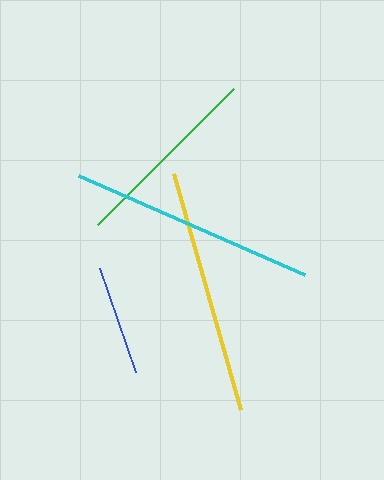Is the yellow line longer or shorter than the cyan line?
The cyan line is longer than the yellow line.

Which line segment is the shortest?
The blue line is the shortest at approximately 110 pixels.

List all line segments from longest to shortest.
From longest to shortest: cyan, yellow, green, blue.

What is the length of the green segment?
The green segment is approximately 193 pixels long.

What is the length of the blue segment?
The blue segment is approximately 110 pixels long.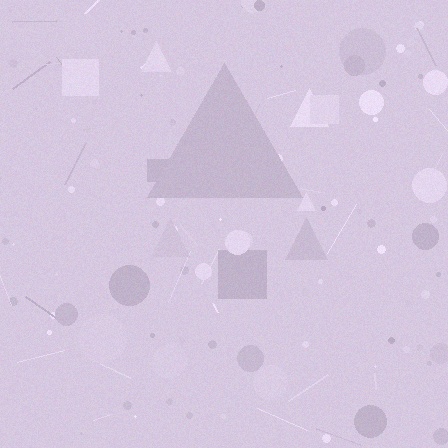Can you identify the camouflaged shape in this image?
The camouflaged shape is a triangle.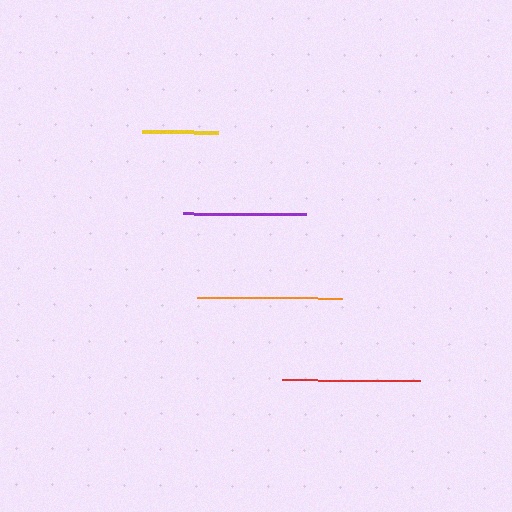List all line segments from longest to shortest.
From longest to shortest: orange, red, purple, yellow.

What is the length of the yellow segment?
The yellow segment is approximately 76 pixels long.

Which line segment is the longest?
The orange line is the longest at approximately 145 pixels.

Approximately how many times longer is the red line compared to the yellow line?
The red line is approximately 1.8 times the length of the yellow line.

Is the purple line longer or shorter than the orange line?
The orange line is longer than the purple line.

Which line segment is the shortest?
The yellow line is the shortest at approximately 76 pixels.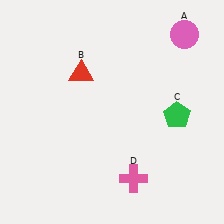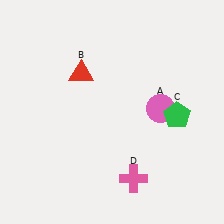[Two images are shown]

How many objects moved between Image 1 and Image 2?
1 object moved between the two images.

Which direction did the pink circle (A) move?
The pink circle (A) moved down.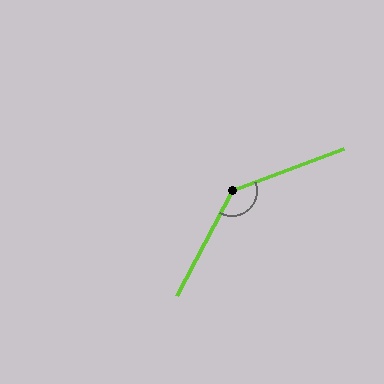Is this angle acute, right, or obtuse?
It is obtuse.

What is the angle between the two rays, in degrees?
Approximately 138 degrees.